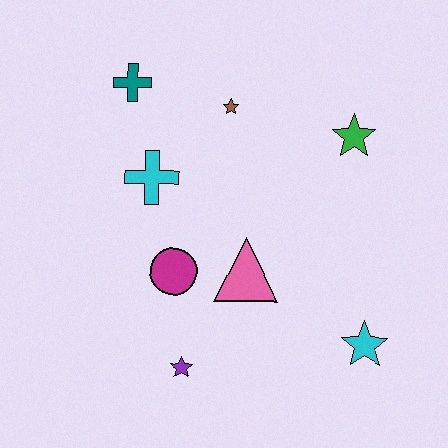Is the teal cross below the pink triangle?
No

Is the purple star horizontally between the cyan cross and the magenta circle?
No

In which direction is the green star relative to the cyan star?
The green star is above the cyan star.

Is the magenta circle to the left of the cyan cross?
No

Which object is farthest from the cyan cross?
The cyan star is farthest from the cyan cross.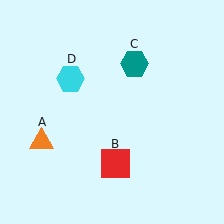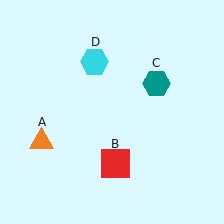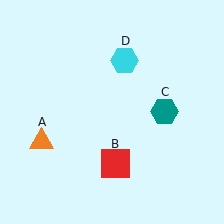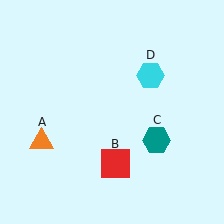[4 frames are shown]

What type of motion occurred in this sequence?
The teal hexagon (object C), cyan hexagon (object D) rotated clockwise around the center of the scene.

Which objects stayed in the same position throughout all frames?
Orange triangle (object A) and red square (object B) remained stationary.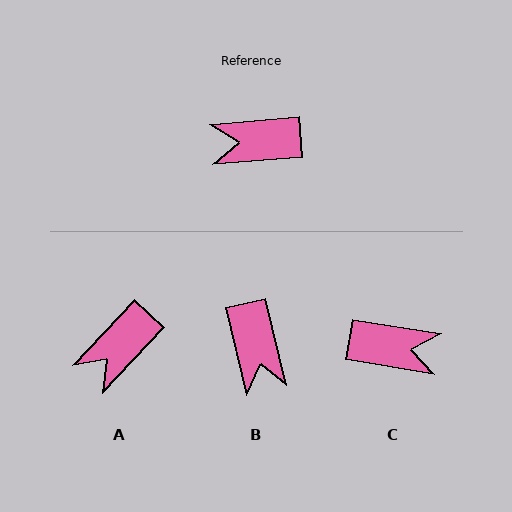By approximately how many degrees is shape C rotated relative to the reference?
Approximately 166 degrees counter-clockwise.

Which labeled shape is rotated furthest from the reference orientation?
C, about 166 degrees away.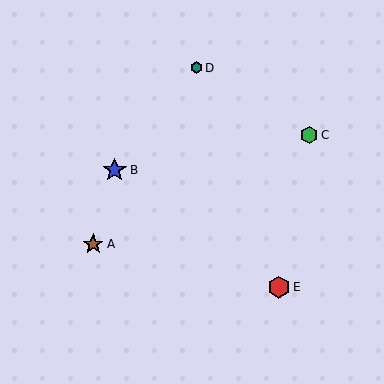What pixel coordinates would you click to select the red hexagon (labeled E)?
Click at (279, 287) to select the red hexagon E.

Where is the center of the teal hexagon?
The center of the teal hexagon is at (196, 68).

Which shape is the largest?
The blue star (labeled B) is the largest.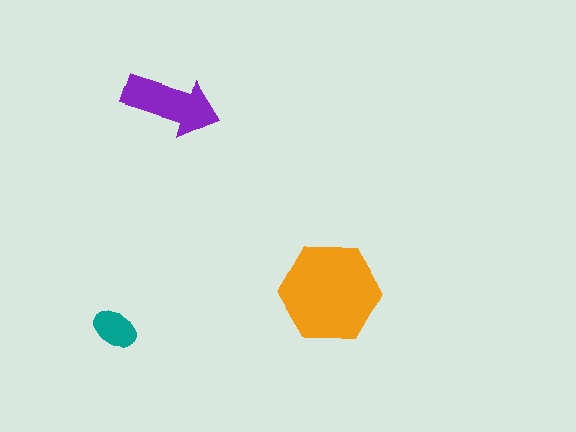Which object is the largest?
The orange hexagon.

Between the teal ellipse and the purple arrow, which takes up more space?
The purple arrow.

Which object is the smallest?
The teal ellipse.